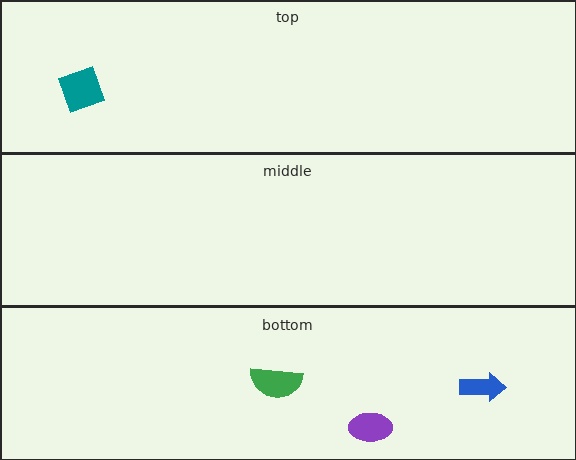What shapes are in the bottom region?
The purple ellipse, the green semicircle, the blue arrow.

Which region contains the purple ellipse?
The bottom region.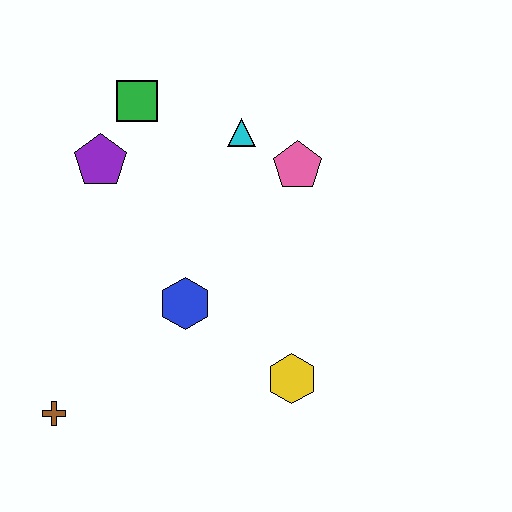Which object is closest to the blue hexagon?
The yellow hexagon is closest to the blue hexagon.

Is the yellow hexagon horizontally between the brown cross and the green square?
No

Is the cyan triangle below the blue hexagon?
No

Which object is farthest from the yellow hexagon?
The green square is farthest from the yellow hexagon.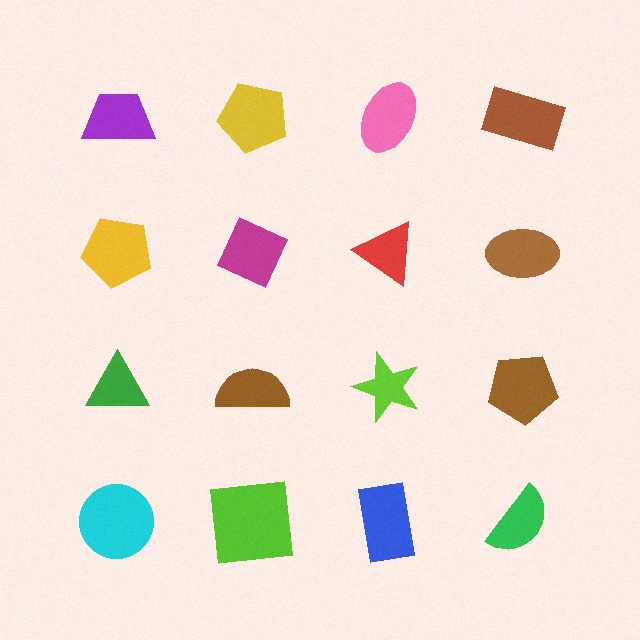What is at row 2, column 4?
A brown ellipse.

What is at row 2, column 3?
A red triangle.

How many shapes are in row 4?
4 shapes.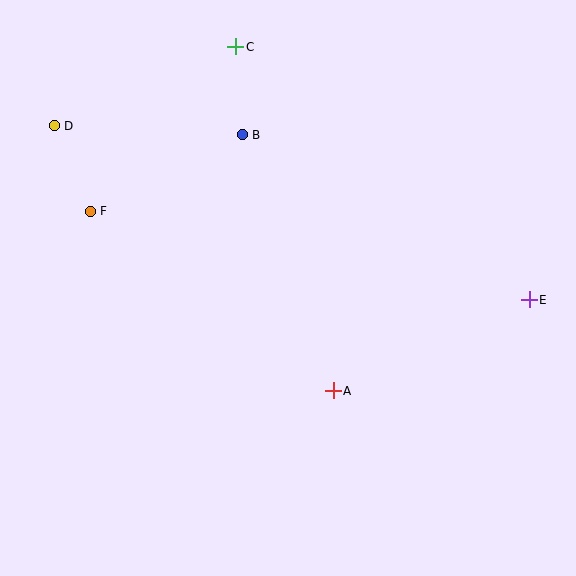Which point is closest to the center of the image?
Point A at (333, 391) is closest to the center.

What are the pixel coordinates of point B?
Point B is at (242, 135).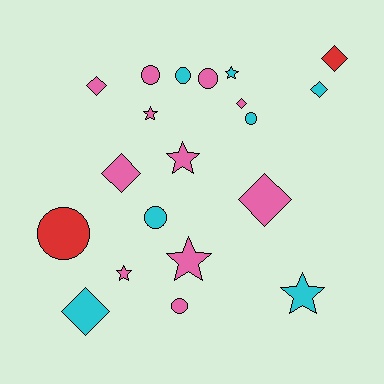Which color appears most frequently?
Pink, with 11 objects.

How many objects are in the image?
There are 20 objects.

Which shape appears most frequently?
Circle, with 7 objects.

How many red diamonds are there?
There is 1 red diamond.